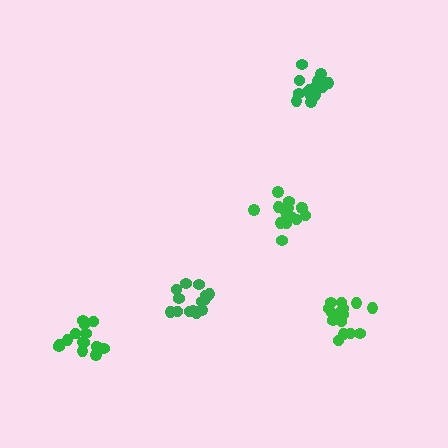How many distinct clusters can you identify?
There are 5 distinct clusters.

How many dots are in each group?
Group 1: 15 dots, Group 2: 17 dots, Group 3: 14 dots, Group 4: 17 dots, Group 5: 15 dots (78 total).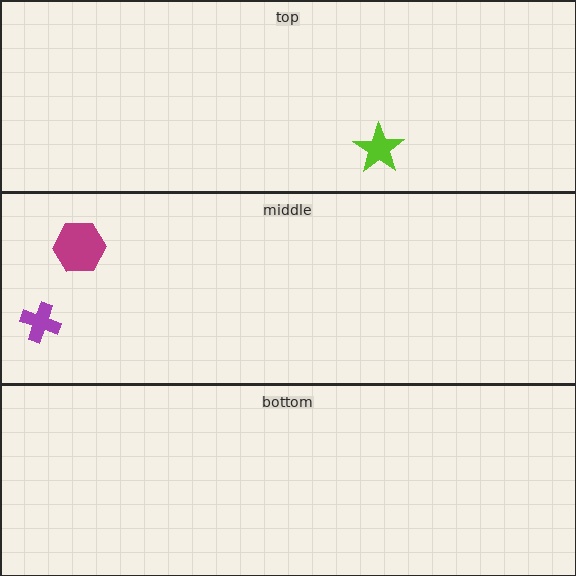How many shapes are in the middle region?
2.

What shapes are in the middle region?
The magenta hexagon, the purple cross.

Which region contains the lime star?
The top region.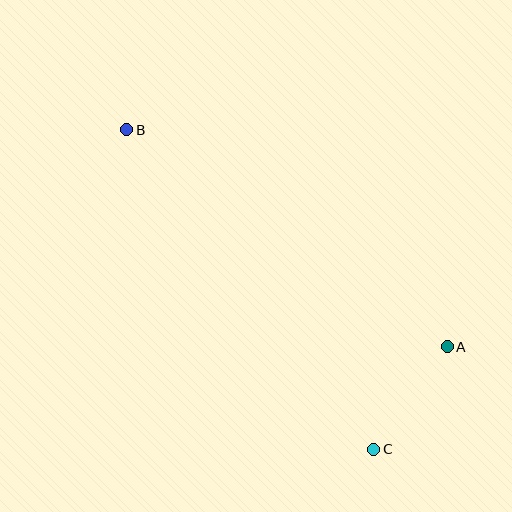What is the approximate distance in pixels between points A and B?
The distance between A and B is approximately 387 pixels.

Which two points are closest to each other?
Points A and C are closest to each other.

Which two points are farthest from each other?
Points B and C are farthest from each other.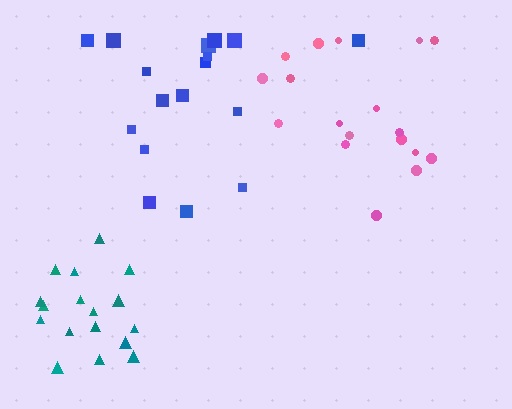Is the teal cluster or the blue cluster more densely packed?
Teal.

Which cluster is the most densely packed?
Teal.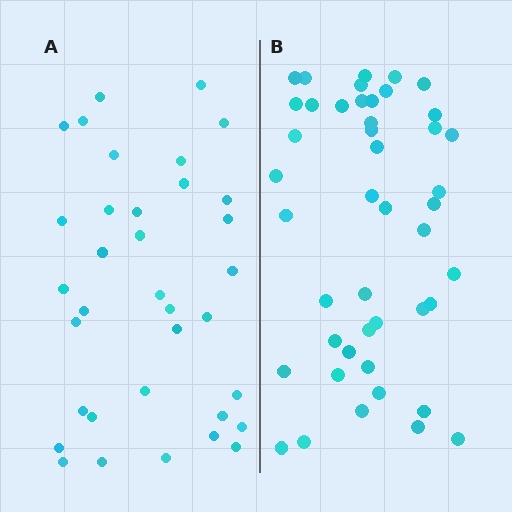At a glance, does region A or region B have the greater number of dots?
Region B (the right region) has more dots.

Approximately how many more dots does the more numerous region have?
Region B has roughly 10 or so more dots than region A.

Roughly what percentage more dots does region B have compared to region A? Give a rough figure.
About 30% more.